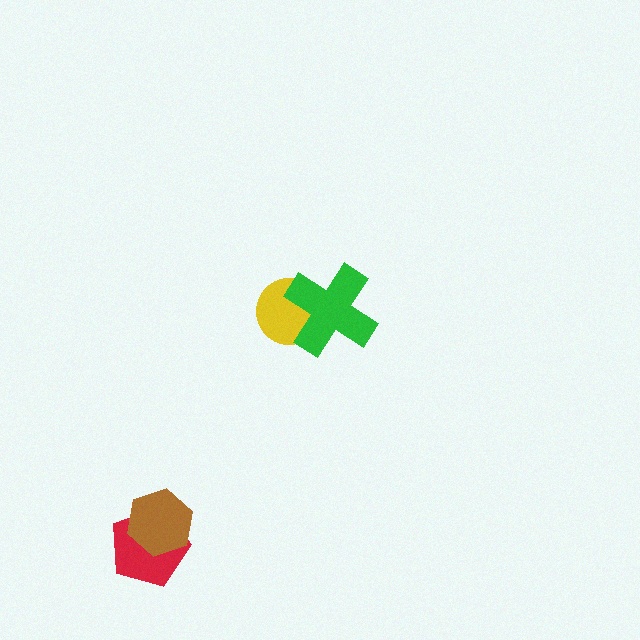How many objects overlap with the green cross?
1 object overlaps with the green cross.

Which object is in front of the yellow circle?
The green cross is in front of the yellow circle.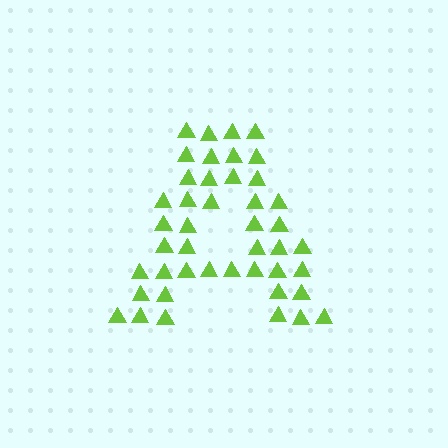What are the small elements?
The small elements are triangles.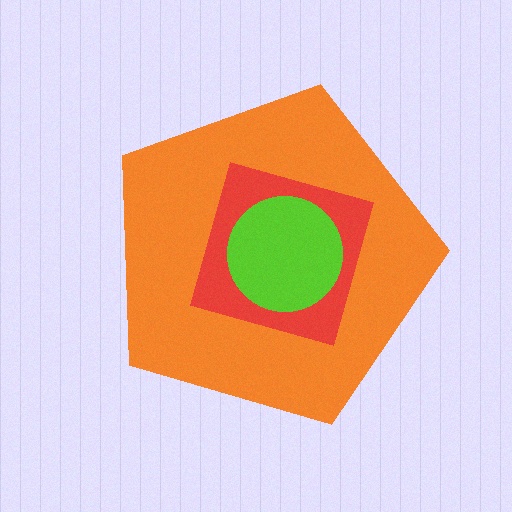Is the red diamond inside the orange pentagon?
Yes.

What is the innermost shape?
The lime circle.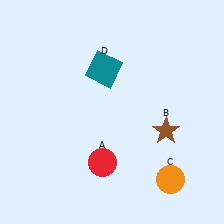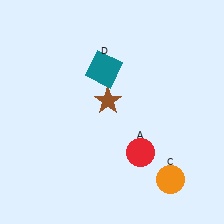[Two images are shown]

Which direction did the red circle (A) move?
The red circle (A) moved right.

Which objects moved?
The objects that moved are: the red circle (A), the brown star (B).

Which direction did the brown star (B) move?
The brown star (B) moved left.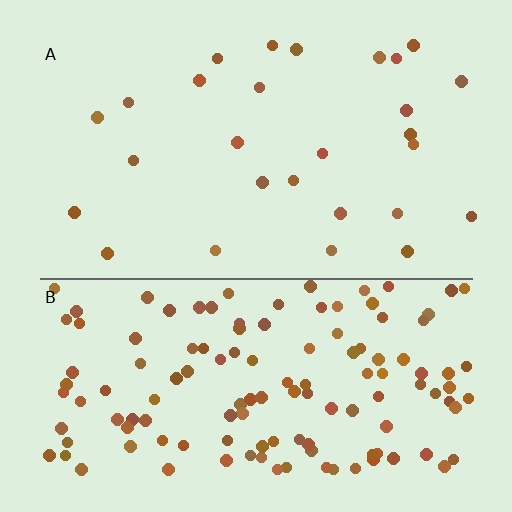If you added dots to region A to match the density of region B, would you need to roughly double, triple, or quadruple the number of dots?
Approximately quadruple.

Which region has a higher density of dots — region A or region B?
B (the bottom).